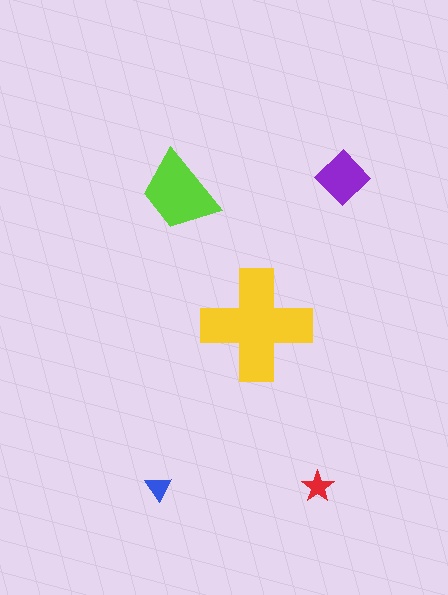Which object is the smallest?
The blue triangle.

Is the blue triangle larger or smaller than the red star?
Smaller.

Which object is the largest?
The yellow cross.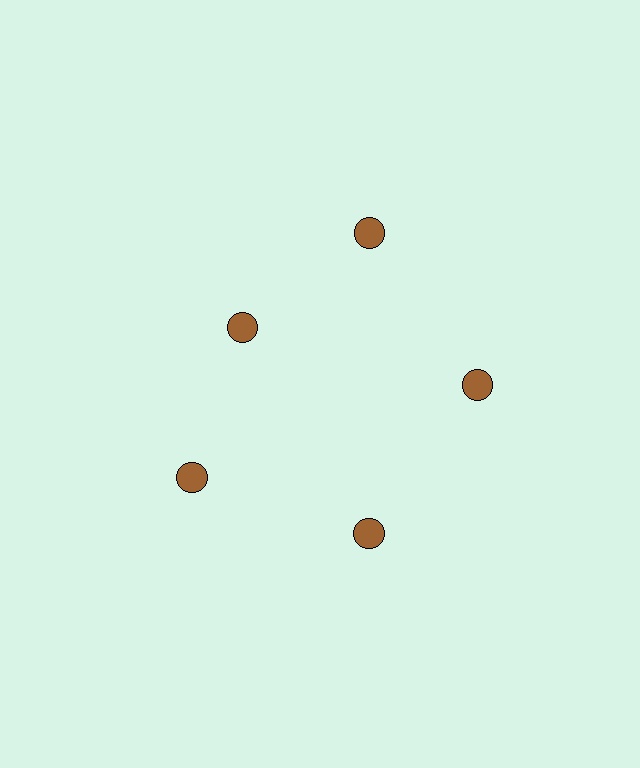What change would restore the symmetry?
The symmetry would be restored by moving it outward, back onto the ring so that all 5 circles sit at equal angles and equal distance from the center.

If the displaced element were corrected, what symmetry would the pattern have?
It would have 5-fold rotational symmetry — the pattern would map onto itself every 72 degrees.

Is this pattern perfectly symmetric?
No. The 5 brown circles are arranged in a ring, but one element near the 10 o'clock position is pulled inward toward the center, breaking the 5-fold rotational symmetry.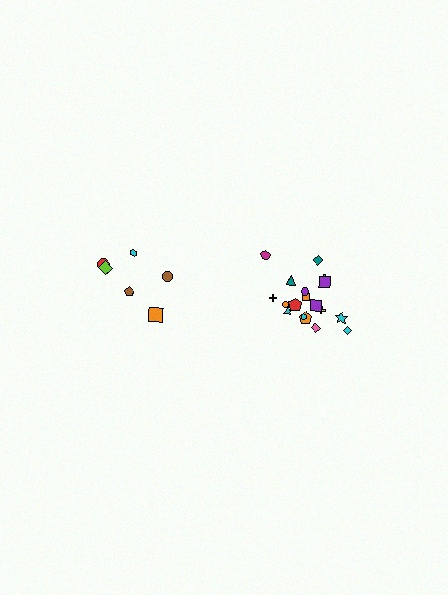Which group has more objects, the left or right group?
The right group.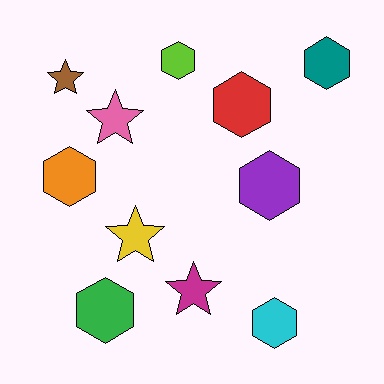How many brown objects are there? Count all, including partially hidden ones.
There is 1 brown object.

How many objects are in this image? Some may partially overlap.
There are 11 objects.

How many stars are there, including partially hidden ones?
There are 4 stars.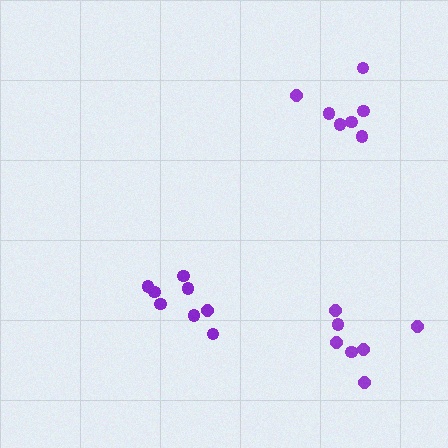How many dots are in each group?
Group 1: 8 dots, Group 2: 7 dots, Group 3: 7 dots (22 total).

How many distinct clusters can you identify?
There are 3 distinct clusters.